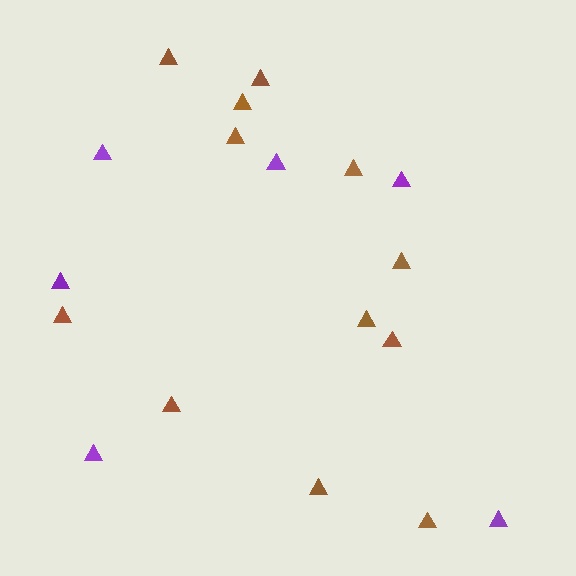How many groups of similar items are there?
There are 2 groups: one group of brown triangles (12) and one group of purple triangles (6).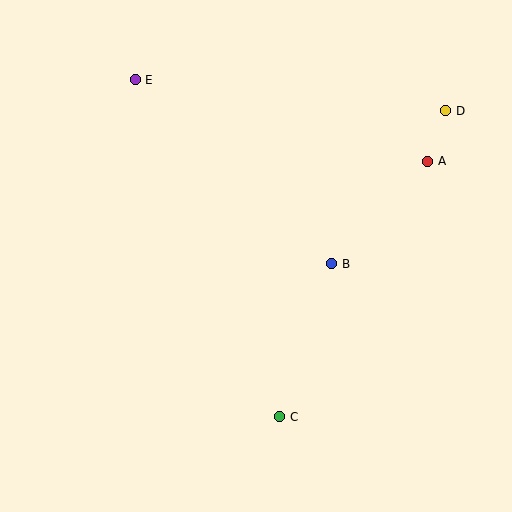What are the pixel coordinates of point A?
Point A is at (428, 161).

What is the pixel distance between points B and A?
The distance between B and A is 140 pixels.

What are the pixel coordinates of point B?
Point B is at (332, 264).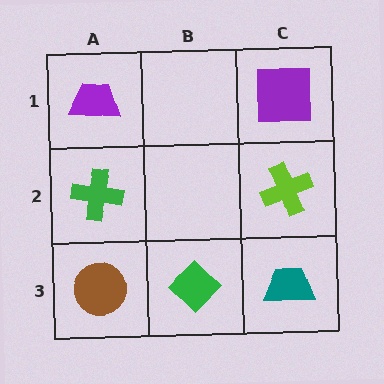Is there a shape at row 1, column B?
No, that cell is empty.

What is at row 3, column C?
A teal trapezoid.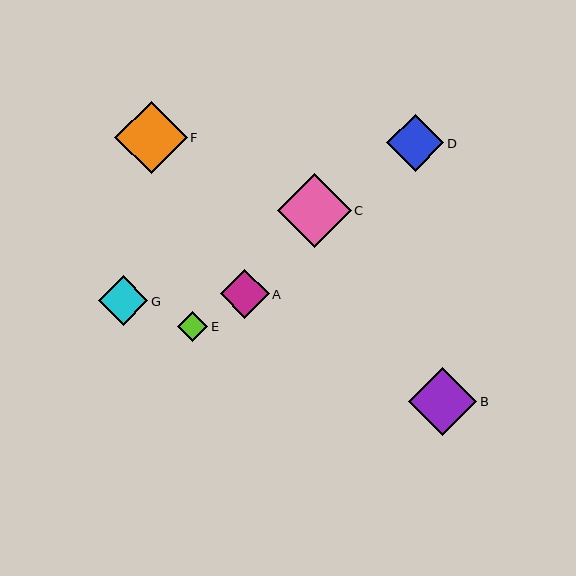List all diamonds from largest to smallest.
From largest to smallest: C, F, B, D, G, A, E.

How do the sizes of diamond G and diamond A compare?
Diamond G and diamond A are approximately the same size.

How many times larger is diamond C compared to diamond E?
Diamond C is approximately 2.5 times the size of diamond E.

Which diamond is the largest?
Diamond C is the largest with a size of approximately 74 pixels.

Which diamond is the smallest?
Diamond E is the smallest with a size of approximately 30 pixels.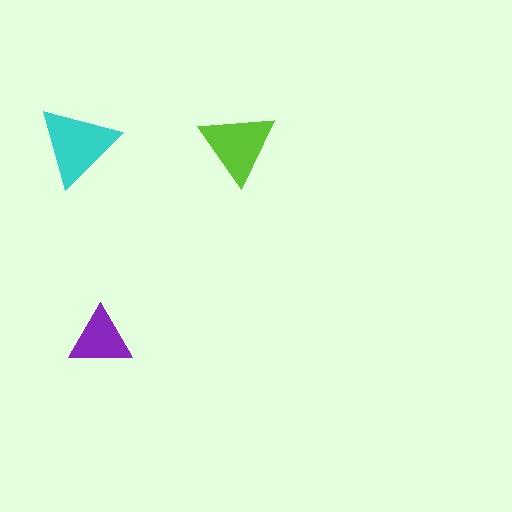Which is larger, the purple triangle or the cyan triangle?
The cyan one.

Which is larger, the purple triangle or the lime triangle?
The lime one.